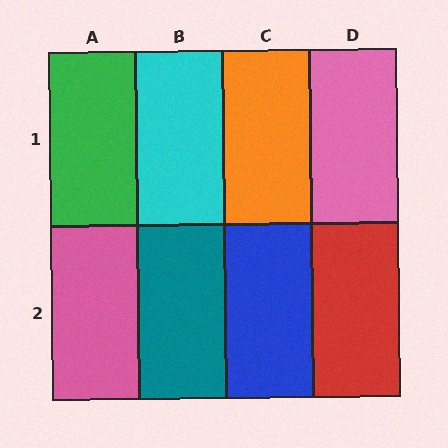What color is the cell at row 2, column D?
Red.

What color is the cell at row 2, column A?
Pink.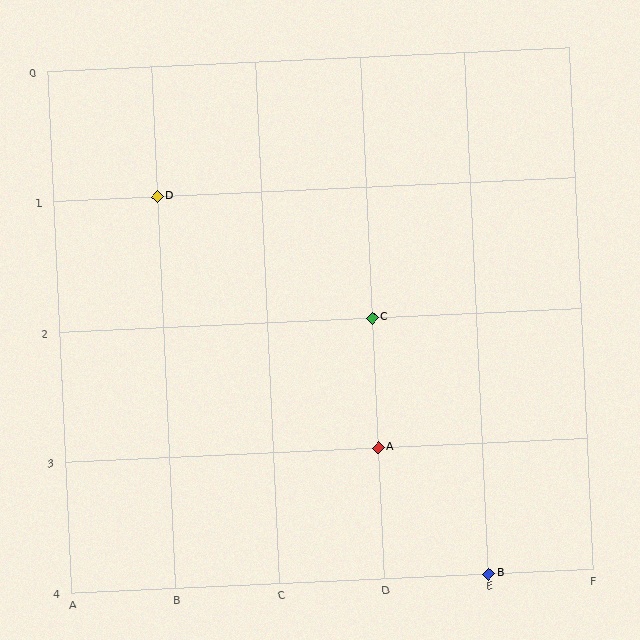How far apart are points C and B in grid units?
Points C and B are 1 column and 2 rows apart (about 2.2 grid units diagonally).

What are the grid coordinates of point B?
Point B is at grid coordinates (E, 4).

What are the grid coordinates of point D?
Point D is at grid coordinates (B, 1).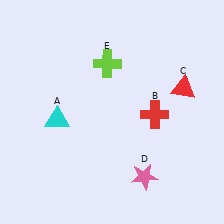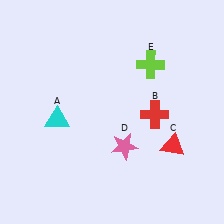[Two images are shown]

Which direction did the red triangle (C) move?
The red triangle (C) moved down.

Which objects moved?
The objects that moved are: the red triangle (C), the pink star (D), the lime cross (E).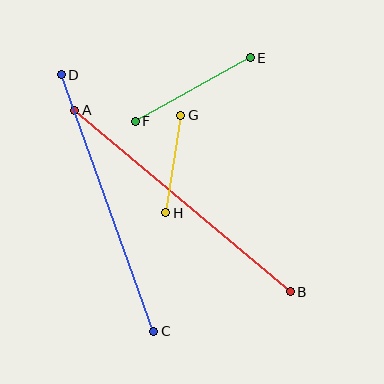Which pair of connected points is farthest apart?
Points A and B are farthest apart.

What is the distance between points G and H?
The distance is approximately 99 pixels.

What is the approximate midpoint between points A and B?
The midpoint is at approximately (183, 201) pixels.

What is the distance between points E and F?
The distance is approximately 131 pixels.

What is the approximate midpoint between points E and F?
The midpoint is at approximately (193, 89) pixels.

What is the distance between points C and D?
The distance is approximately 273 pixels.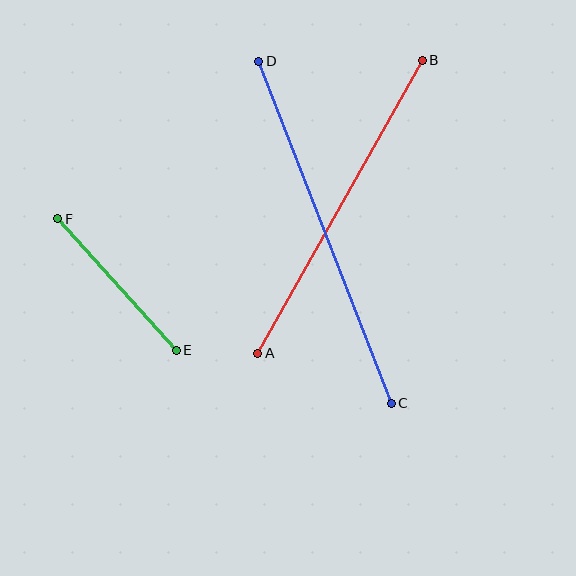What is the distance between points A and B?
The distance is approximately 336 pixels.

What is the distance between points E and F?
The distance is approximately 177 pixels.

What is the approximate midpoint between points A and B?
The midpoint is at approximately (340, 207) pixels.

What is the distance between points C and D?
The distance is approximately 367 pixels.